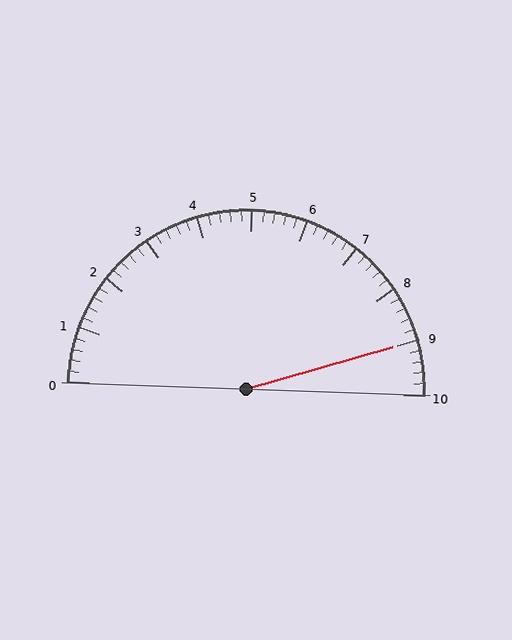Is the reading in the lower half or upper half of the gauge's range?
The reading is in the upper half of the range (0 to 10).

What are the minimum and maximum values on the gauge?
The gauge ranges from 0 to 10.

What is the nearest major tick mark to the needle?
The nearest major tick mark is 9.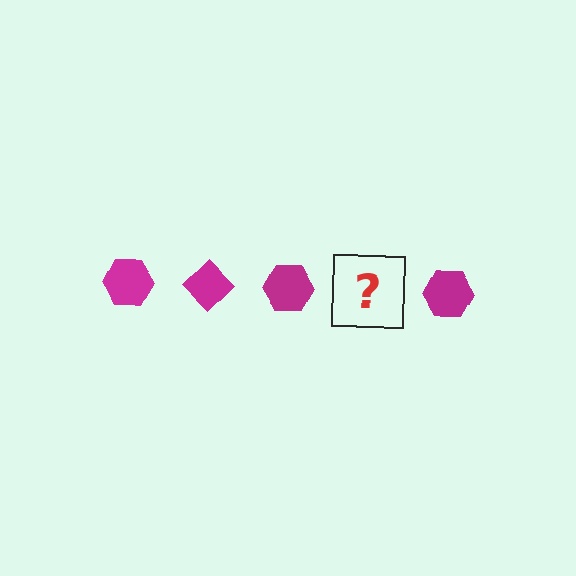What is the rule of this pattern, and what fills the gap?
The rule is that the pattern cycles through hexagon, diamond shapes in magenta. The gap should be filled with a magenta diamond.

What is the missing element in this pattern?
The missing element is a magenta diamond.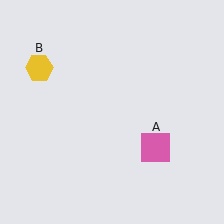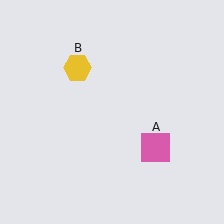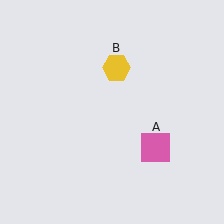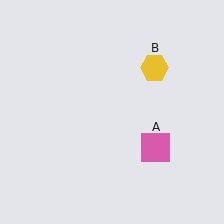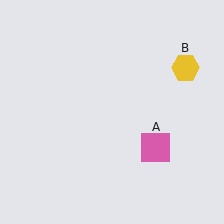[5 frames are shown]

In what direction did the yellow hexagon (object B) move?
The yellow hexagon (object B) moved right.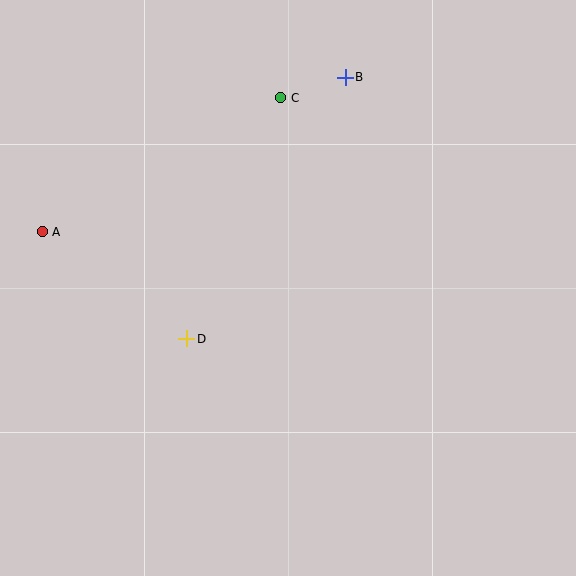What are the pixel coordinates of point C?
Point C is at (281, 98).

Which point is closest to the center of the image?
Point D at (187, 339) is closest to the center.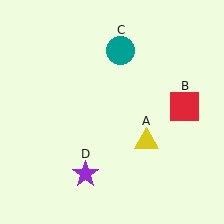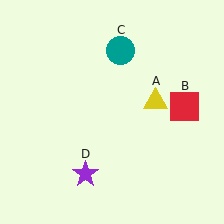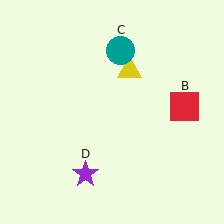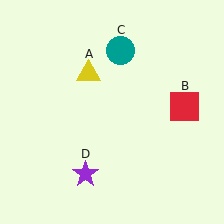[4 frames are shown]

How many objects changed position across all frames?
1 object changed position: yellow triangle (object A).